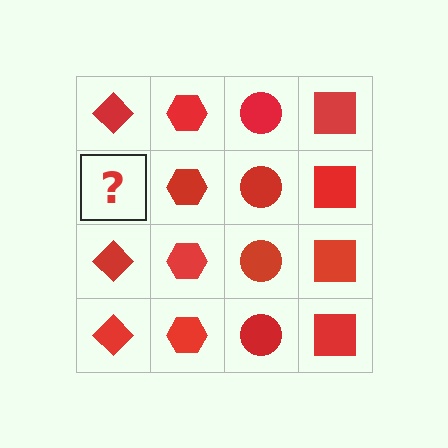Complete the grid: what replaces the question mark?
The question mark should be replaced with a red diamond.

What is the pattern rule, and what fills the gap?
The rule is that each column has a consistent shape. The gap should be filled with a red diamond.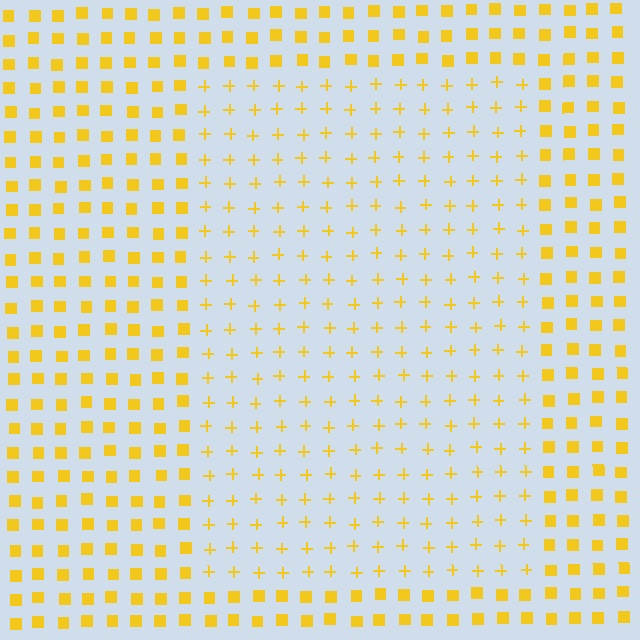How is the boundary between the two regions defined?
The boundary is defined by a change in element shape: plus signs inside vs. squares outside. All elements share the same color and spacing.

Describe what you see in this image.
The image is filled with small yellow elements arranged in a uniform grid. A rectangle-shaped region contains plus signs, while the surrounding area contains squares. The boundary is defined purely by the change in element shape.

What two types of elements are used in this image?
The image uses plus signs inside the rectangle region and squares outside it.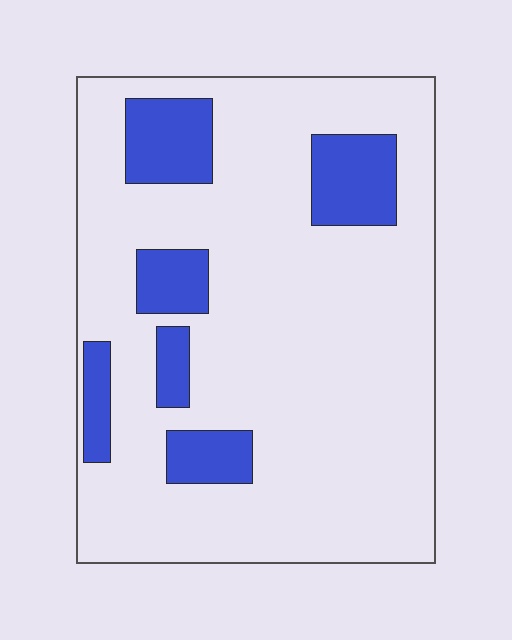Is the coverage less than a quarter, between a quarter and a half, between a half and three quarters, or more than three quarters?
Less than a quarter.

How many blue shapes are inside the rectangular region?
6.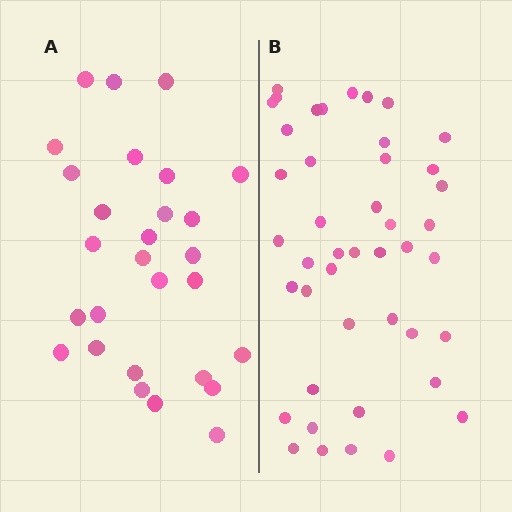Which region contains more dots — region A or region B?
Region B (the right region) has more dots.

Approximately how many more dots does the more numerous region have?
Region B has approximately 15 more dots than region A.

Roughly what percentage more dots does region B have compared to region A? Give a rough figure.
About 55% more.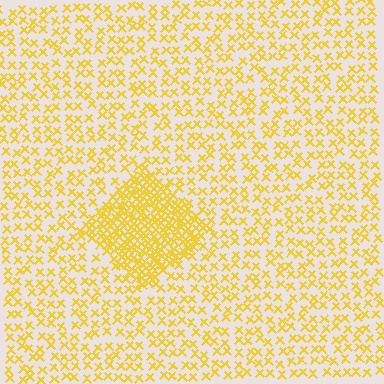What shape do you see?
I see a diamond.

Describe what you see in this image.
The image contains small yellow elements arranged at two different densities. A diamond-shaped region is visible where the elements are more densely packed than the surrounding area.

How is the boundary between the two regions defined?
The boundary is defined by a change in element density (approximately 2.5x ratio). All elements are the same color, size, and shape.